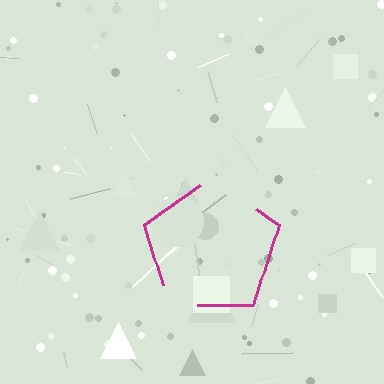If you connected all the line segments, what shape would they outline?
They would outline a pentagon.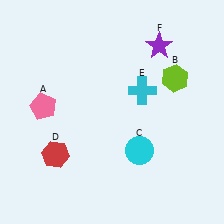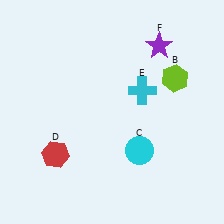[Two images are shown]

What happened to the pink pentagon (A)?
The pink pentagon (A) was removed in Image 2. It was in the top-left area of Image 1.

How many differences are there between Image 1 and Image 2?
There is 1 difference between the two images.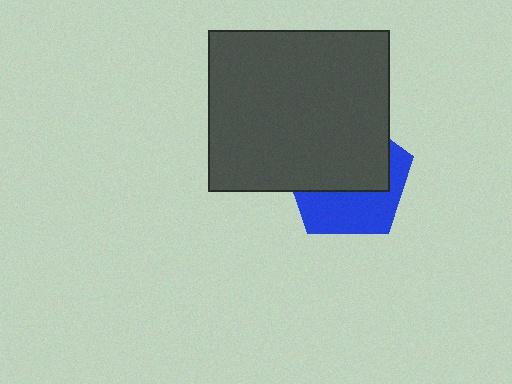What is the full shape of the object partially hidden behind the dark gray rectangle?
The partially hidden object is a blue pentagon.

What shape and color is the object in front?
The object in front is a dark gray rectangle.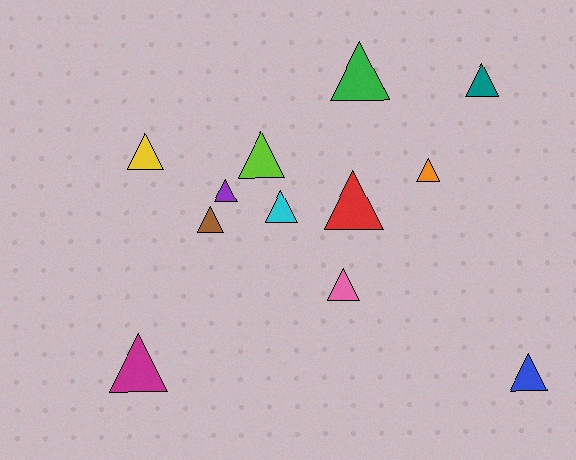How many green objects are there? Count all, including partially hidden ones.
There is 1 green object.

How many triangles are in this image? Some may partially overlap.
There are 12 triangles.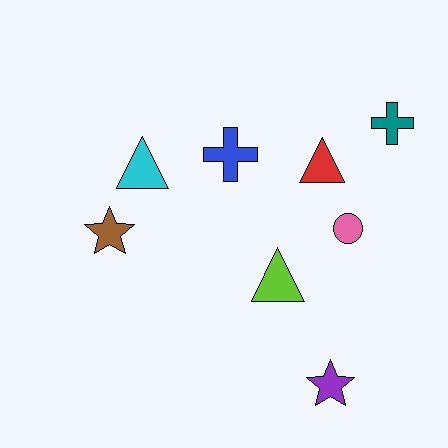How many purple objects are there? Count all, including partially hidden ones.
There is 1 purple object.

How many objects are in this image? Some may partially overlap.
There are 8 objects.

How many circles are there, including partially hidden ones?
There is 1 circle.